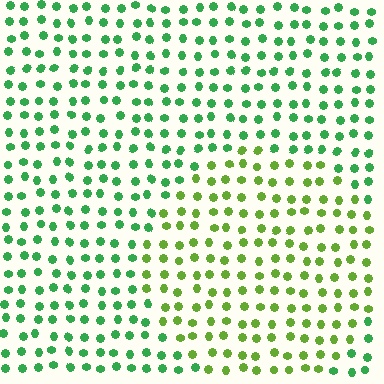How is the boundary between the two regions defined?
The boundary is defined purely by a slight shift in hue (about 39 degrees). Spacing, size, and orientation are identical on both sides.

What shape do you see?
I see a circle.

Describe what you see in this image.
The image is filled with small green elements in a uniform arrangement. A circle-shaped region is visible where the elements are tinted to a slightly different hue, forming a subtle color boundary.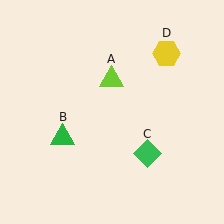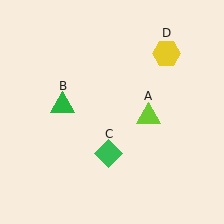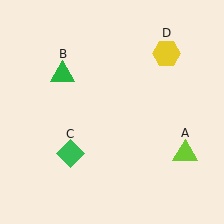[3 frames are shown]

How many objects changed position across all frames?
3 objects changed position: lime triangle (object A), green triangle (object B), green diamond (object C).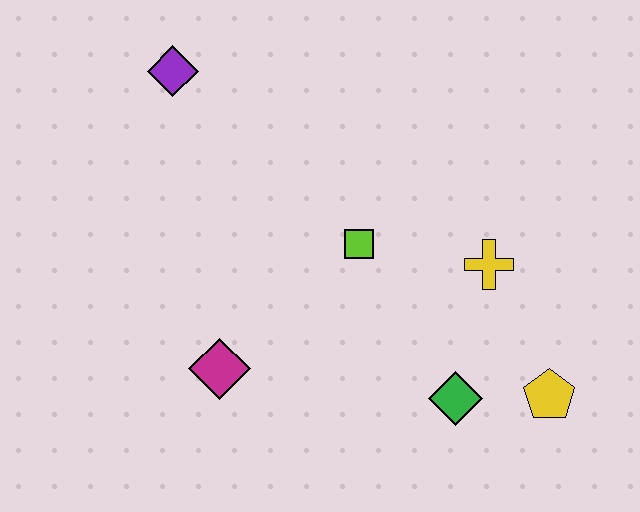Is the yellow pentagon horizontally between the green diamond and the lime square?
No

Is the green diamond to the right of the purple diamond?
Yes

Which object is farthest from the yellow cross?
The purple diamond is farthest from the yellow cross.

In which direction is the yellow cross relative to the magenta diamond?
The yellow cross is to the right of the magenta diamond.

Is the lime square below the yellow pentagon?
No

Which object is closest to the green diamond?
The yellow pentagon is closest to the green diamond.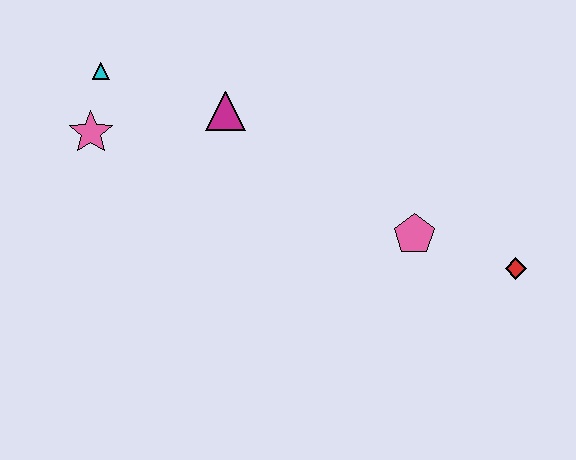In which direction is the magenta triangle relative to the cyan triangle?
The magenta triangle is to the right of the cyan triangle.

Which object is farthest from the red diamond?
The cyan triangle is farthest from the red diamond.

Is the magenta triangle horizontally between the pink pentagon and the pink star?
Yes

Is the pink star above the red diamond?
Yes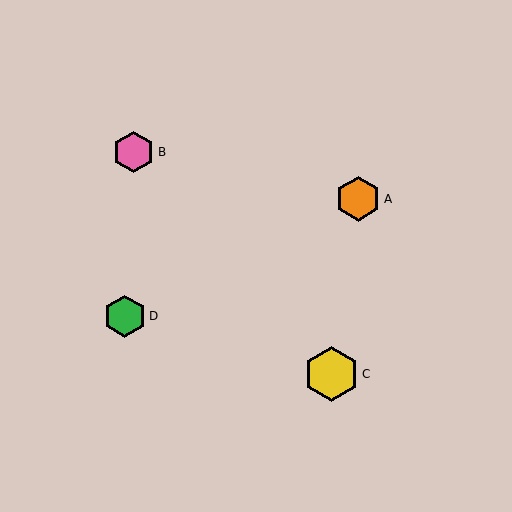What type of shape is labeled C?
Shape C is a yellow hexagon.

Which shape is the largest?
The yellow hexagon (labeled C) is the largest.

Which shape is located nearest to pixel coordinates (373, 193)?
The orange hexagon (labeled A) at (358, 199) is nearest to that location.